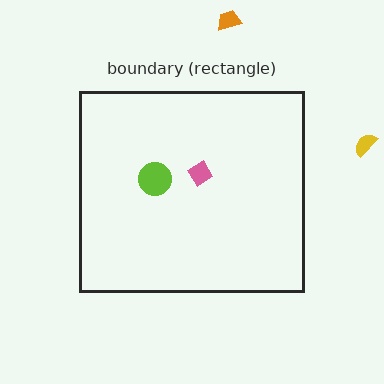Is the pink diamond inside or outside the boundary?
Inside.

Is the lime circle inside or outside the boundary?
Inside.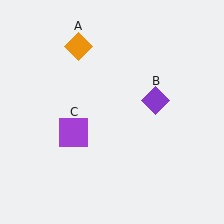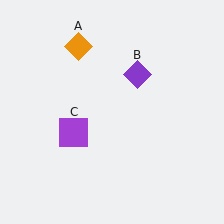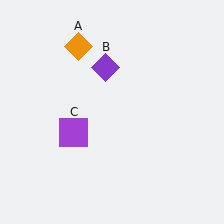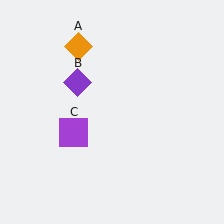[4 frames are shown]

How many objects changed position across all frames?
1 object changed position: purple diamond (object B).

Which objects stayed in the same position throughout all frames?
Orange diamond (object A) and purple square (object C) remained stationary.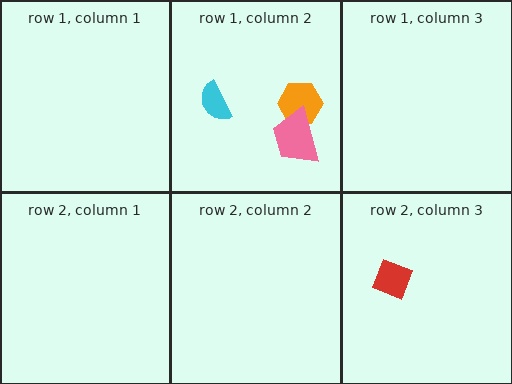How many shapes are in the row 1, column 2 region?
3.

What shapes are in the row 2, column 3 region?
The red diamond.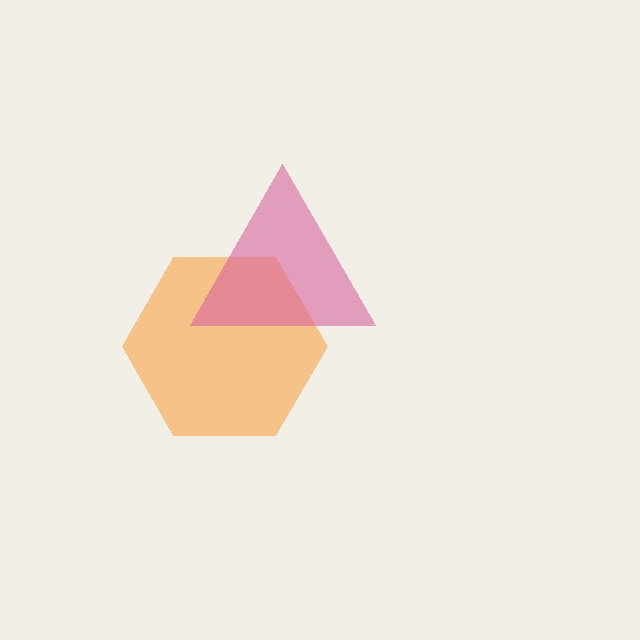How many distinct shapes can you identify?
There are 2 distinct shapes: an orange hexagon, a pink triangle.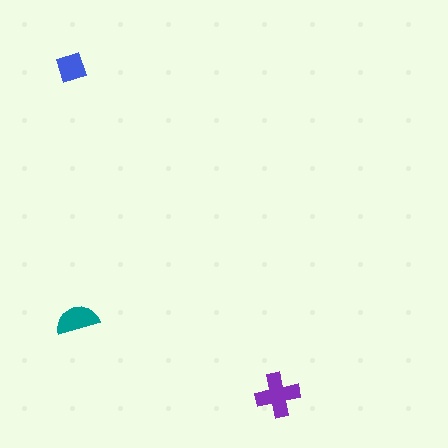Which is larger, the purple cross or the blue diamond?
The purple cross.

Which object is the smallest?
The blue diamond.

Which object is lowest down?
The purple cross is bottommost.